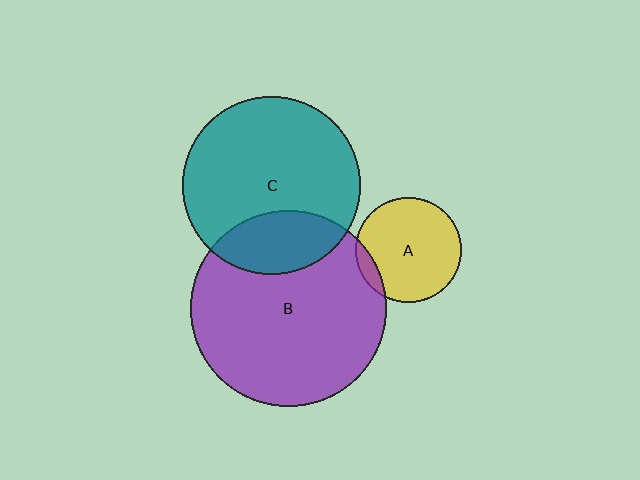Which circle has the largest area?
Circle B (purple).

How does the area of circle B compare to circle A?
Approximately 3.5 times.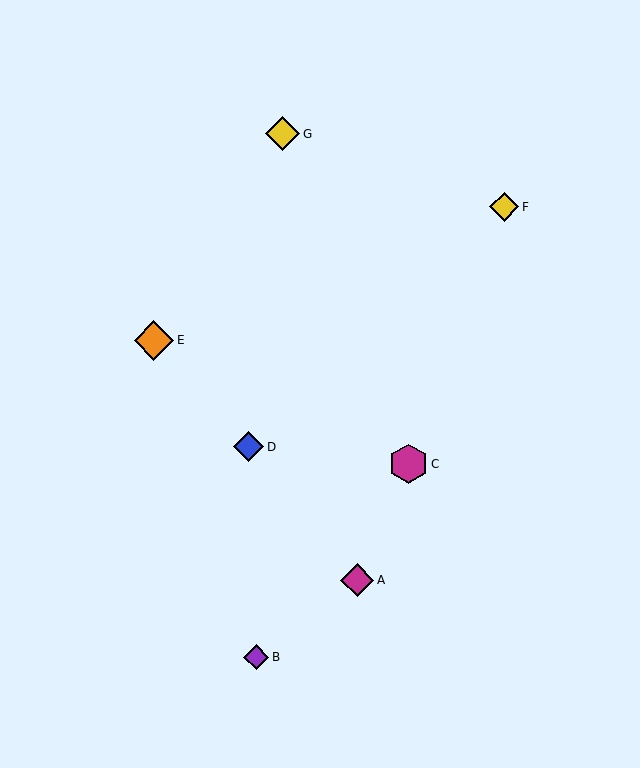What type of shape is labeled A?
Shape A is a magenta diamond.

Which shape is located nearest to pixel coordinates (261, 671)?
The purple diamond (labeled B) at (256, 657) is nearest to that location.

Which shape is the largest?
The orange diamond (labeled E) is the largest.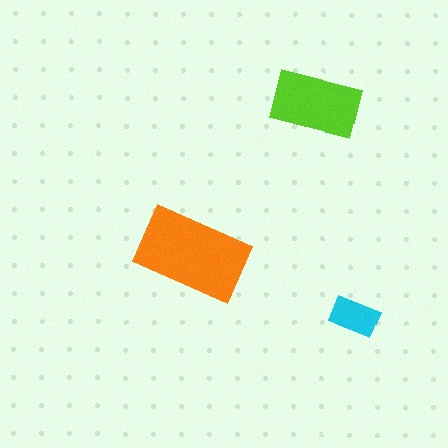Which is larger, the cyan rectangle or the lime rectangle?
The lime one.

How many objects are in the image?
There are 3 objects in the image.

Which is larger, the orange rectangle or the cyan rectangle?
The orange one.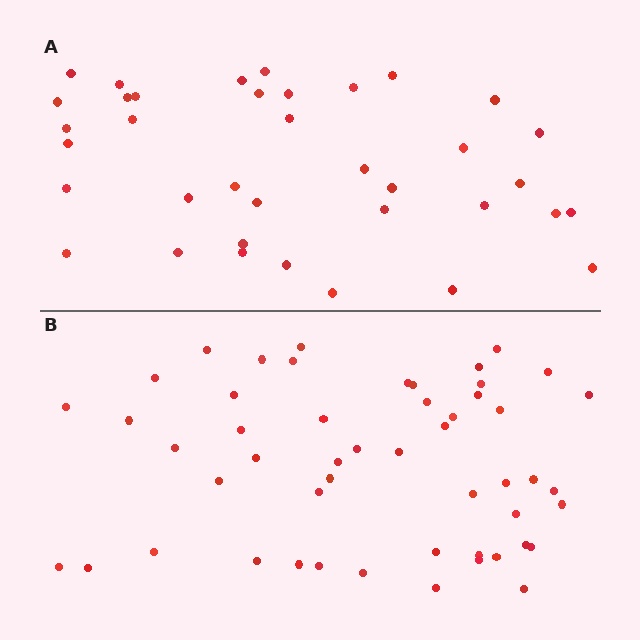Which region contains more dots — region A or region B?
Region B (the bottom region) has more dots.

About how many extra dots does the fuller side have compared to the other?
Region B has approximately 15 more dots than region A.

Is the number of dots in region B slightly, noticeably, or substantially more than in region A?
Region B has noticeably more, but not dramatically so. The ratio is roughly 1.4 to 1.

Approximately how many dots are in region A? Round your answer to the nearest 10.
About 40 dots. (The exact count is 37, which rounds to 40.)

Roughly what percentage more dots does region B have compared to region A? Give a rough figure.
About 40% more.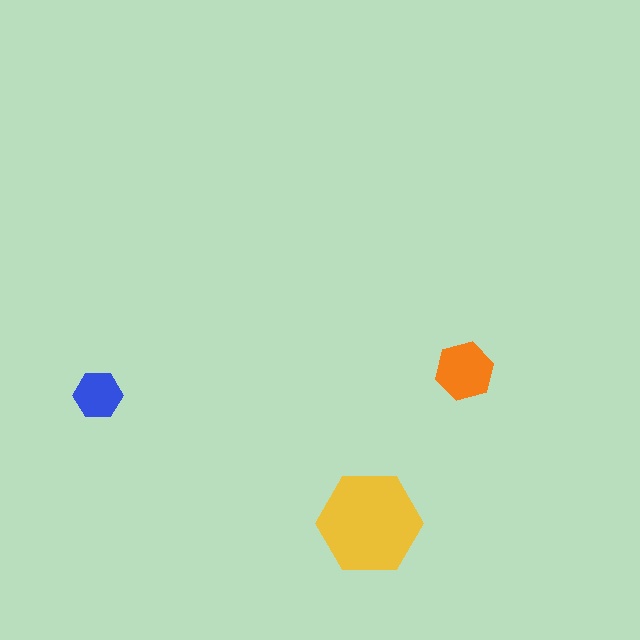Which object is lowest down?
The yellow hexagon is bottommost.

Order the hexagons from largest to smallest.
the yellow one, the orange one, the blue one.